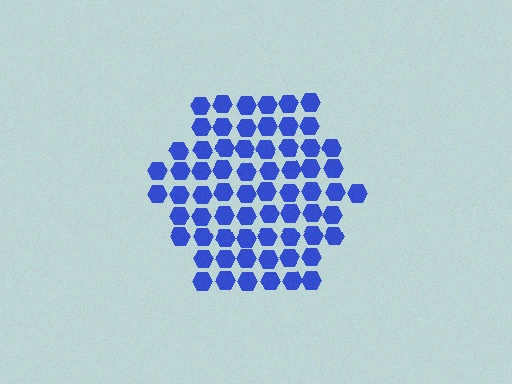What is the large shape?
The large shape is a hexagon.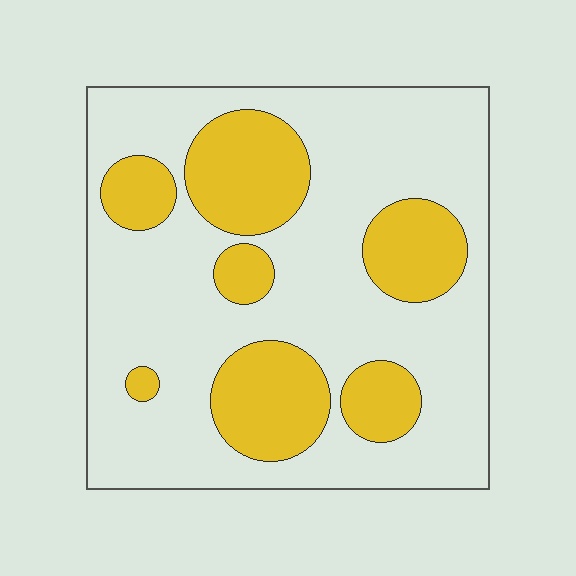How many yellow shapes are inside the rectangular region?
7.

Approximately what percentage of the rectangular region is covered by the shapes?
Approximately 30%.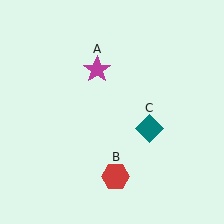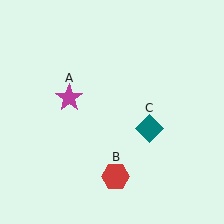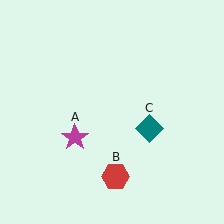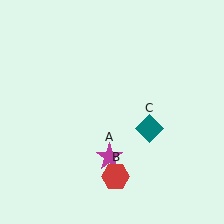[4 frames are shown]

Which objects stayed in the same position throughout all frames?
Red hexagon (object B) and teal diamond (object C) remained stationary.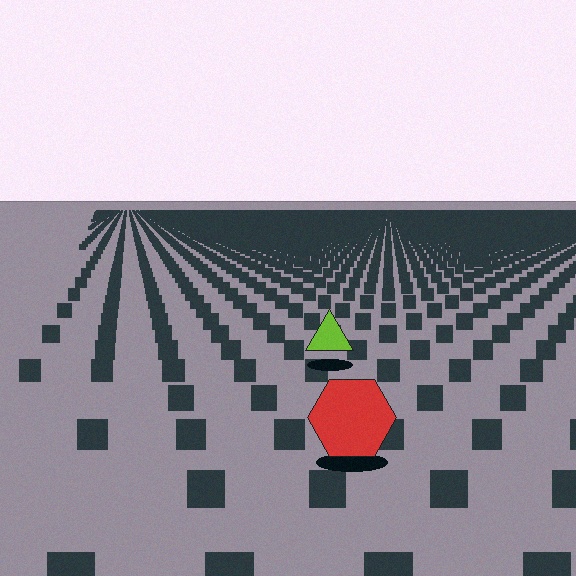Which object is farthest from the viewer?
The lime triangle is farthest from the viewer. It appears smaller and the ground texture around it is denser.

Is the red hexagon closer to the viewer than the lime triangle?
Yes. The red hexagon is closer — you can tell from the texture gradient: the ground texture is coarser near it.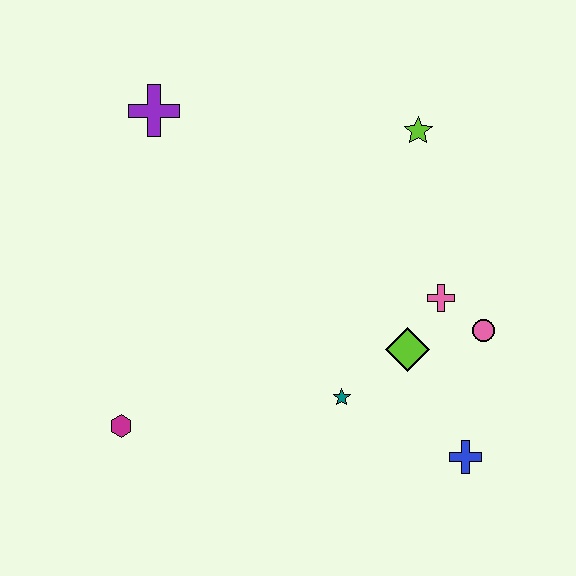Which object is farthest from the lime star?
The magenta hexagon is farthest from the lime star.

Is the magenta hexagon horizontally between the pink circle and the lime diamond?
No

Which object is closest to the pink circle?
The pink cross is closest to the pink circle.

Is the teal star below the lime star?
Yes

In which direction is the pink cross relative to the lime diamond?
The pink cross is above the lime diamond.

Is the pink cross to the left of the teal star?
No